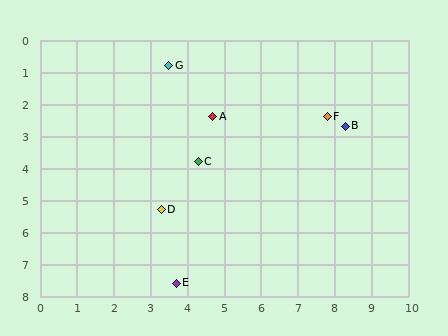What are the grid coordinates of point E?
Point E is at approximately (3.7, 7.6).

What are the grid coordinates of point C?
Point C is at approximately (4.3, 3.8).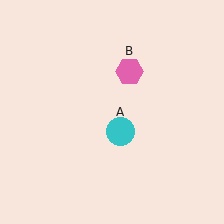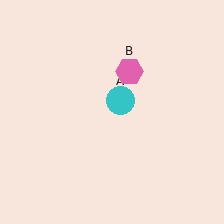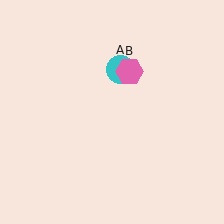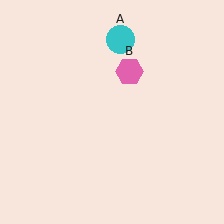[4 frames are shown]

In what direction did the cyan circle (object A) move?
The cyan circle (object A) moved up.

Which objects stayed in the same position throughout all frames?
Pink hexagon (object B) remained stationary.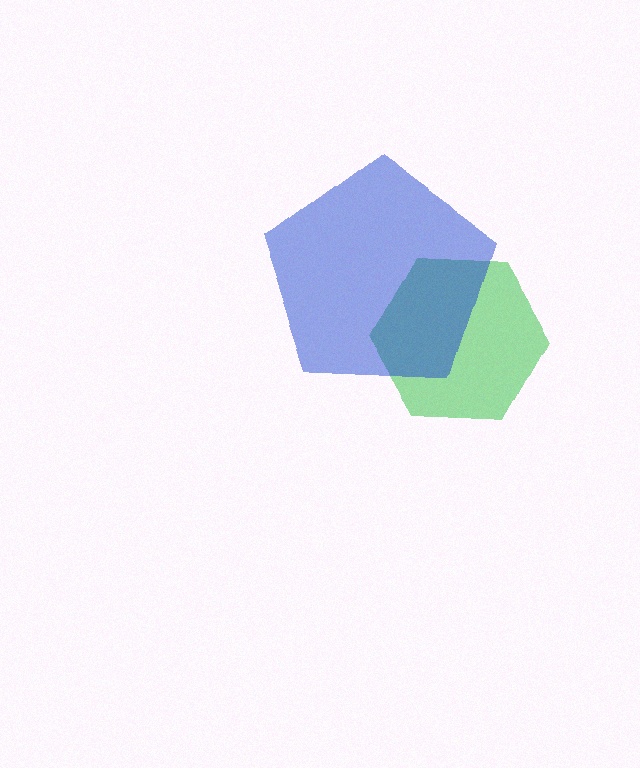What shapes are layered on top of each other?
The layered shapes are: a green hexagon, a blue pentagon.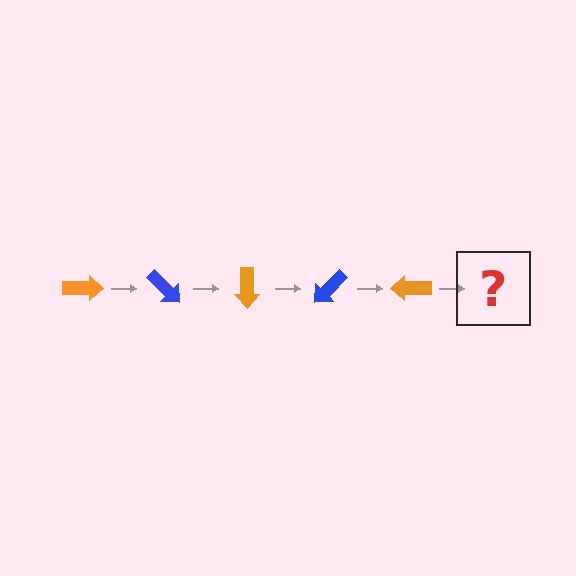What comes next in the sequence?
The next element should be a blue arrow, rotated 225 degrees from the start.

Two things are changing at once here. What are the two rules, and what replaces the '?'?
The two rules are that it rotates 45 degrees each step and the color cycles through orange and blue. The '?' should be a blue arrow, rotated 225 degrees from the start.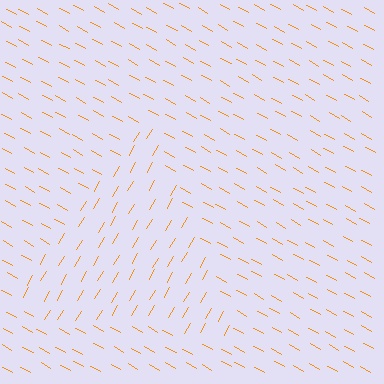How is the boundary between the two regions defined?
The boundary is defined purely by a change in line orientation (approximately 89 degrees difference). All lines are the same color and thickness.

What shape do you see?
I see a triangle.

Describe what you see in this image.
The image is filled with small orange line segments. A triangle region in the image has lines oriented differently from the surrounding lines, creating a visible texture boundary.